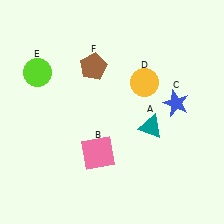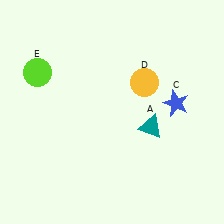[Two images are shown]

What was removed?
The pink square (B), the brown pentagon (F) were removed in Image 2.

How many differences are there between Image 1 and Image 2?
There are 2 differences between the two images.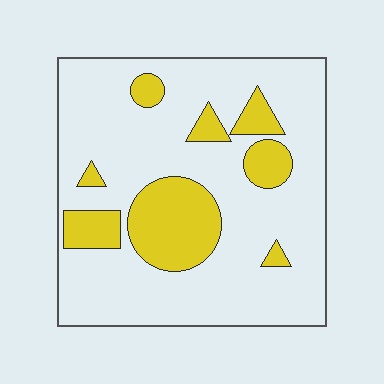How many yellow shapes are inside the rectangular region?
8.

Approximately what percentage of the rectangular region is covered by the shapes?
Approximately 20%.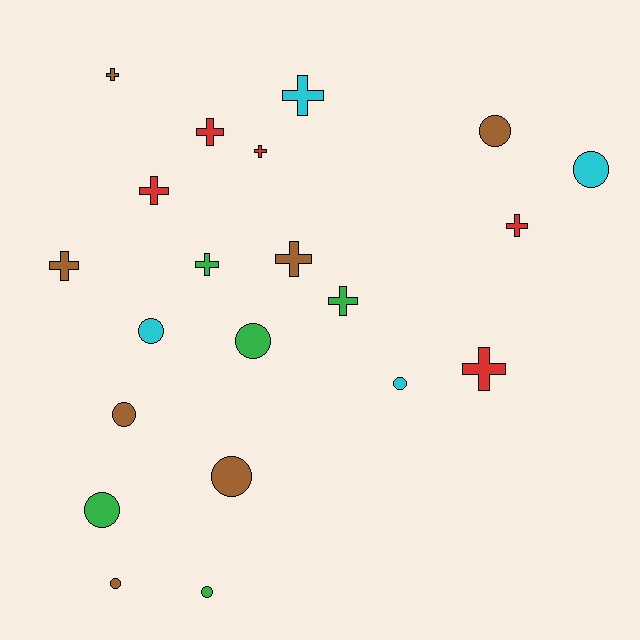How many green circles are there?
There are 3 green circles.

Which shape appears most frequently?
Cross, with 11 objects.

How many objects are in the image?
There are 21 objects.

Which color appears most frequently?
Brown, with 7 objects.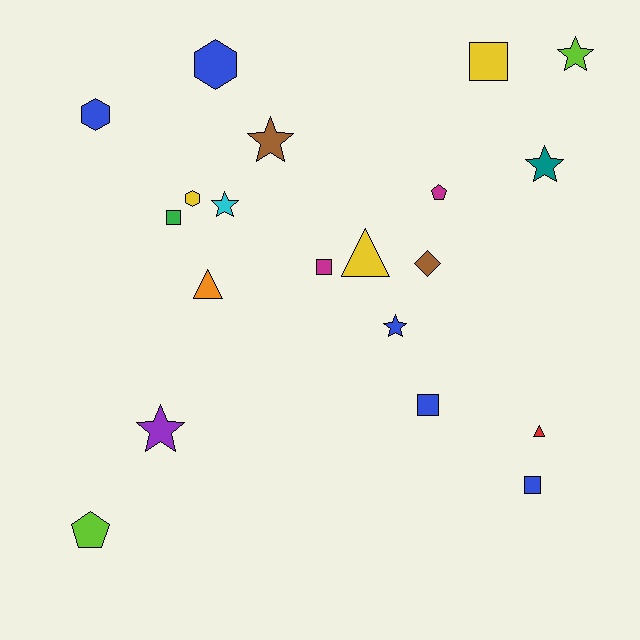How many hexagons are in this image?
There are 3 hexagons.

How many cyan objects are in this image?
There is 1 cyan object.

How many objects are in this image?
There are 20 objects.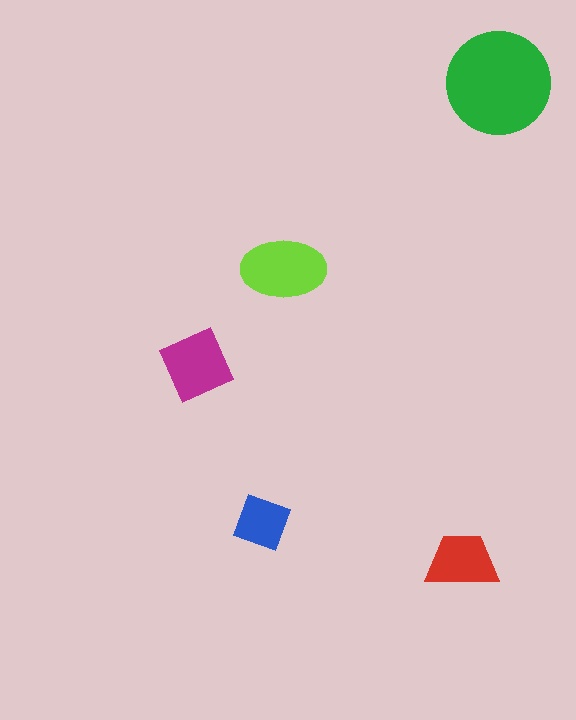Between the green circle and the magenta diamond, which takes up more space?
The green circle.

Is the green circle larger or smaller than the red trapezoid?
Larger.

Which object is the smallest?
The blue square.